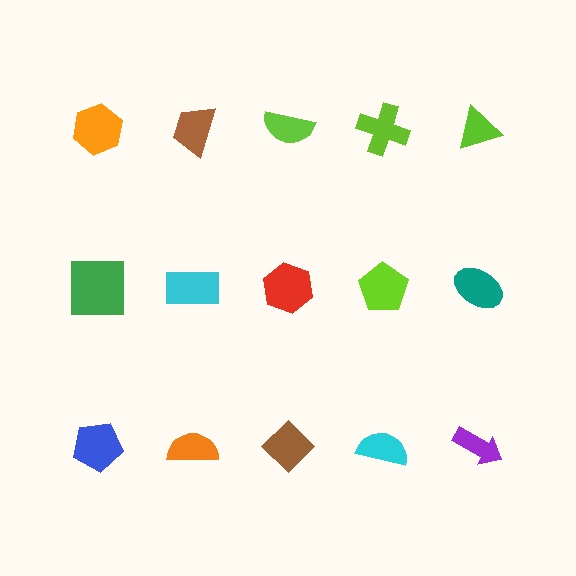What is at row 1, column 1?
An orange hexagon.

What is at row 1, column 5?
A lime triangle.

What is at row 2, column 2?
A cyan rectangle.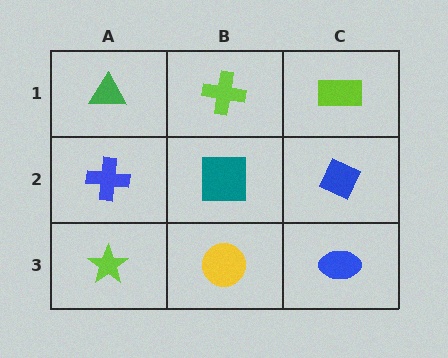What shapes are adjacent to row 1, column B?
A teal square (row 2, column B), a green triangle (row 1, column A), a lime rectangle (row 1, column C).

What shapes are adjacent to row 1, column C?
A blue diamond (row 2, column C), a lime cross (row 1, column B).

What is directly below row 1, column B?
A teal square.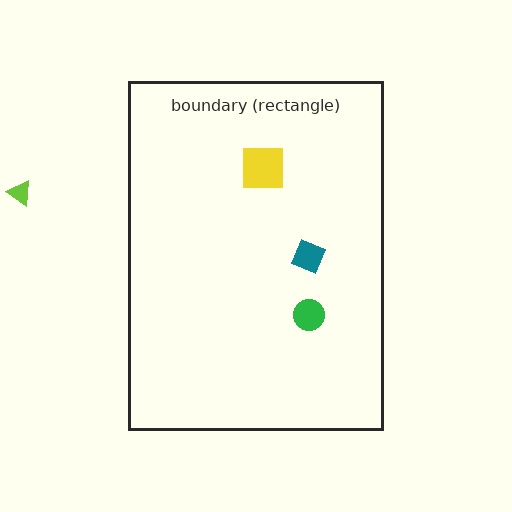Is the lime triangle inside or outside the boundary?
Outside.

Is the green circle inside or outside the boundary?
Inside.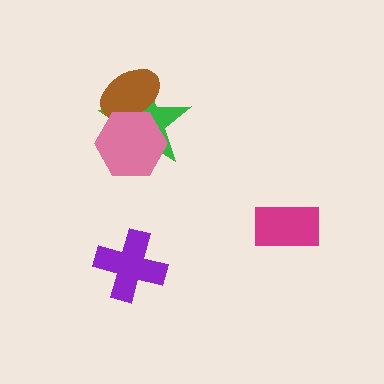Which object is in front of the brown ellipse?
The pink hexagon is in front of the brown ellipse.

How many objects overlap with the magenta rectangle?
0 objects overlap with the magenta rectangle.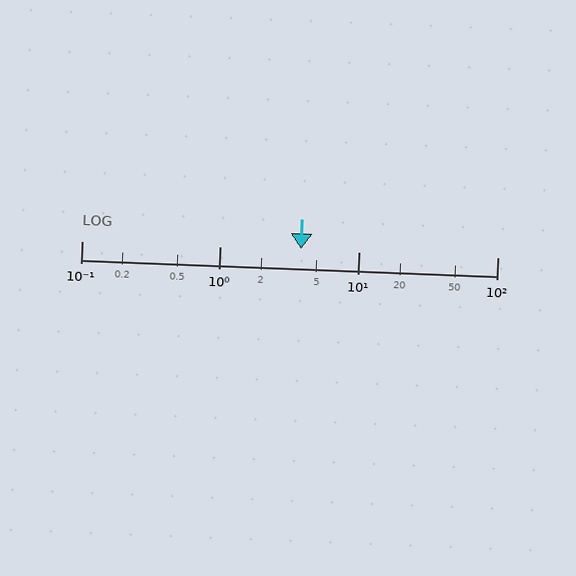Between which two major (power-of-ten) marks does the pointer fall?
The pointer is between 1 and 10.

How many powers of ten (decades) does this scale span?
The scale spans 3 decades, from 0.1 to 100.